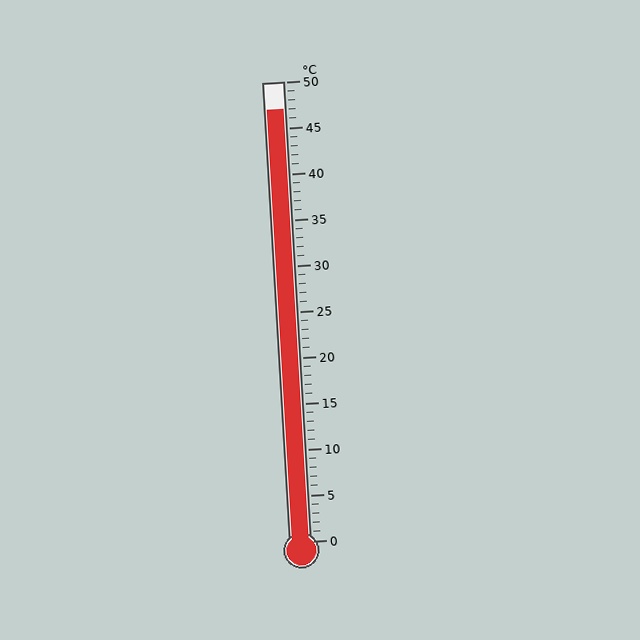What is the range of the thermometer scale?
The thermometer scale ranges from 0°C to 50°C.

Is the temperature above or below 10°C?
The temperature is above 10°C.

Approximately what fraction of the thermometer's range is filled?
The thermometer is filled to approximately 95% of its range.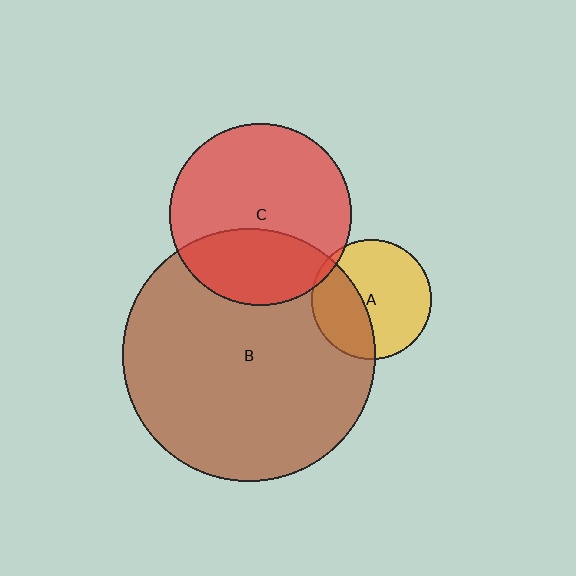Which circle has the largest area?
Circle B (brown).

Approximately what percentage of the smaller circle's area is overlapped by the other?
Approximately 5%.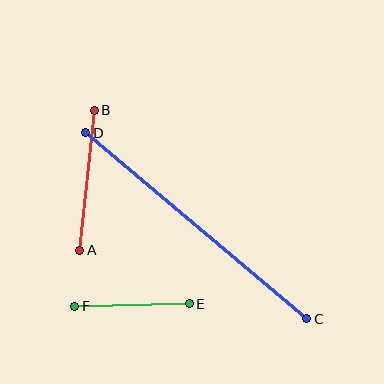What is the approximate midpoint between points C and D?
The midpoint is at approximately (196, 226) pixels.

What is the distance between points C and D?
The distance is approximately 289 pixels.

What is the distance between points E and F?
The distance is approximately 115 pixels.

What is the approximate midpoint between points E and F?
The midpoint is at approximately (132, 305) pixels.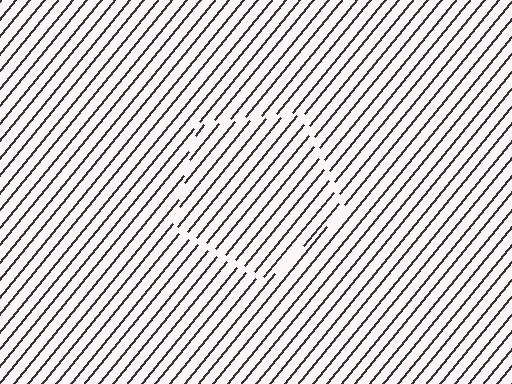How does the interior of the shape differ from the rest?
The interior of the shape contains the same grating, shifted by half a period — the contour is defined by the phase discontinuity where line-ends from the inner and outer gratings abut.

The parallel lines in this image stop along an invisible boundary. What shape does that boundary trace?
An illusory pentagon. The interior of the shape contains the same grating, shifted by half a period — the contour is defined by the phase discontinuity where line-ends from the inner and outer gratings abut.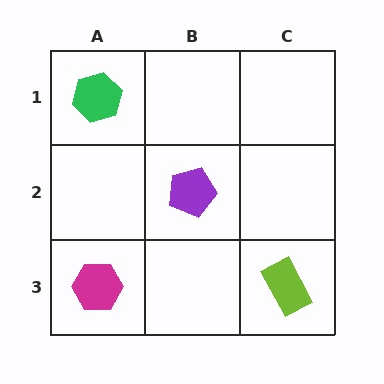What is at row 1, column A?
A green hexagon.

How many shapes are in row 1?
1 shape.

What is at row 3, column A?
A magenta hexagon.